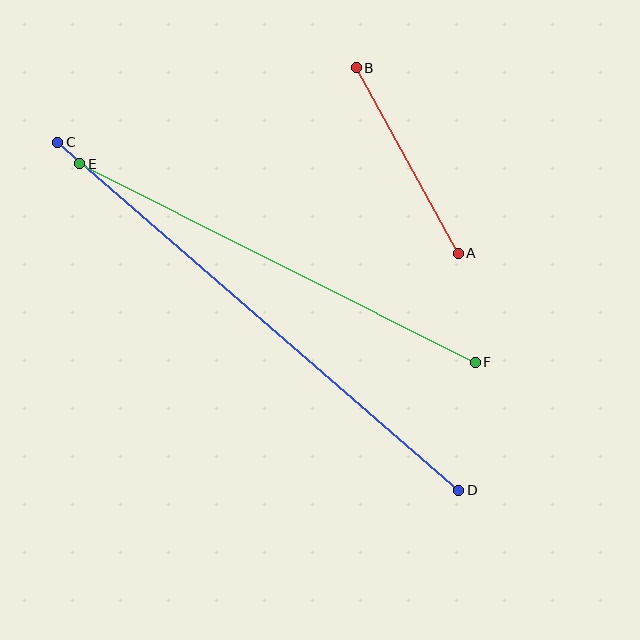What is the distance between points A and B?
The distance is approximately 212 pixels.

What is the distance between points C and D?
The distance is approximately 531 pixels.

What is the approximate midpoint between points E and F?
The midpoint is at approximately (278, 263) pixels.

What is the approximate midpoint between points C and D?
The midpoint is at approximately (258, 316) pixels.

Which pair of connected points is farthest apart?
Points C and D are farthest apart.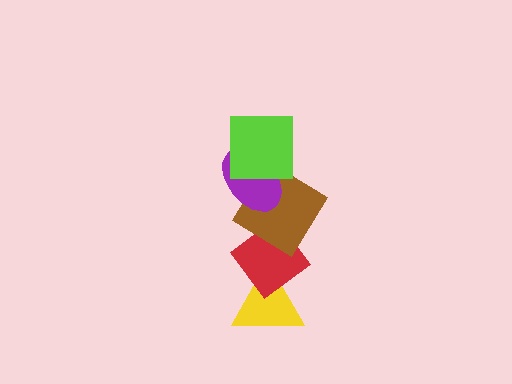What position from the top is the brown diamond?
The brown diamond is 3rd from the top.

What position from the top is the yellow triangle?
The yellow triangle is 5th from the top.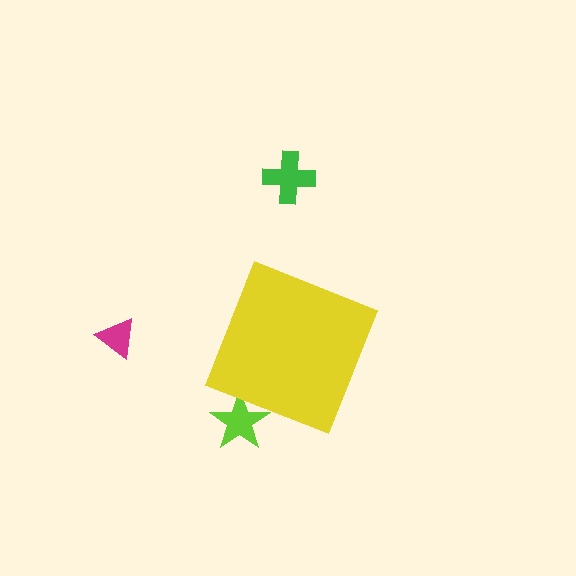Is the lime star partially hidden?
Yes, the lime star is partially hidden behind the yellow diamond.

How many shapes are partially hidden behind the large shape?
1 shape is partially hidden.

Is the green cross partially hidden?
No, the green cross is fully visible.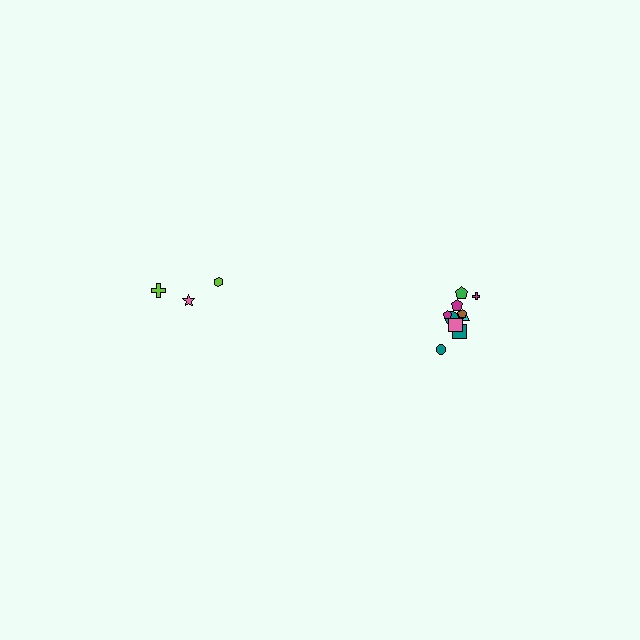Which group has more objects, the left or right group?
The right group.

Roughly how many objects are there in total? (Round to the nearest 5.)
Roughly 15 objects in total.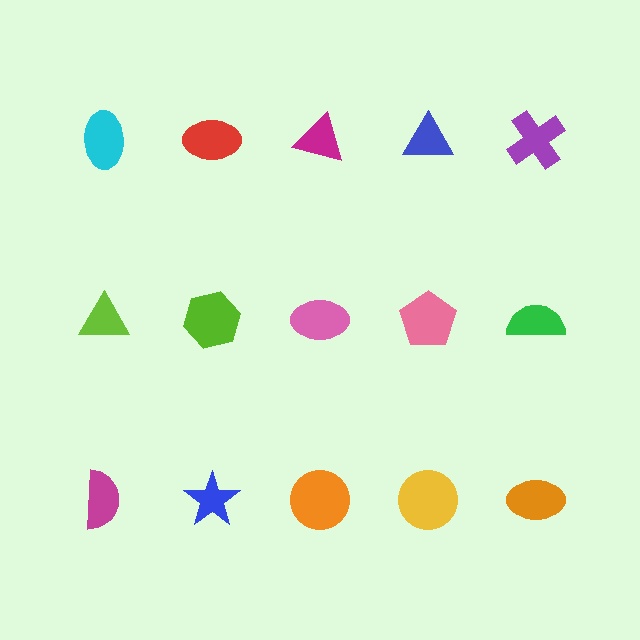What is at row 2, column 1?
A lime triangle.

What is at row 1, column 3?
A magenta triangle.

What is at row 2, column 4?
A pink pentagon.